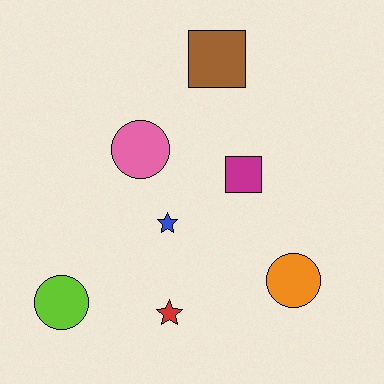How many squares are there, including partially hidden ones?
There are 2 squares.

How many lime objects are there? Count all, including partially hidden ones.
There is 1 lime object.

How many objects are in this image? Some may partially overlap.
There are 7 objects.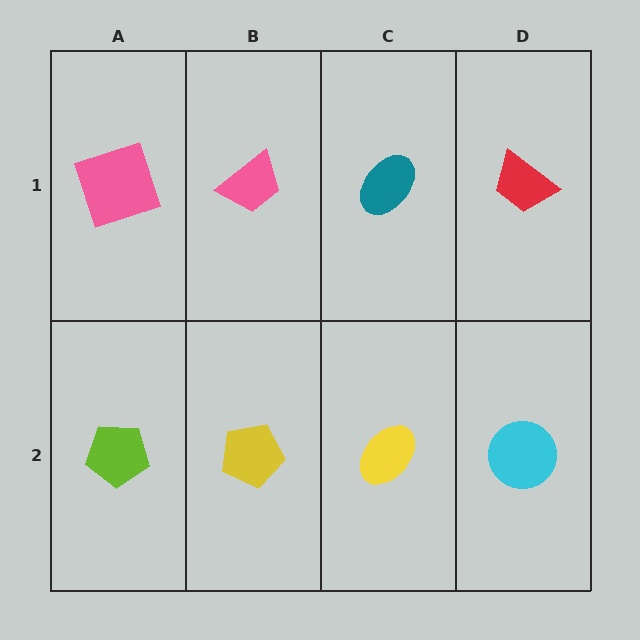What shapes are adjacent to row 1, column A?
A lime pentagon (row 2, column A), a pink trapezoid (row 1, column B).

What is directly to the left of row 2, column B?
A lime pentagon.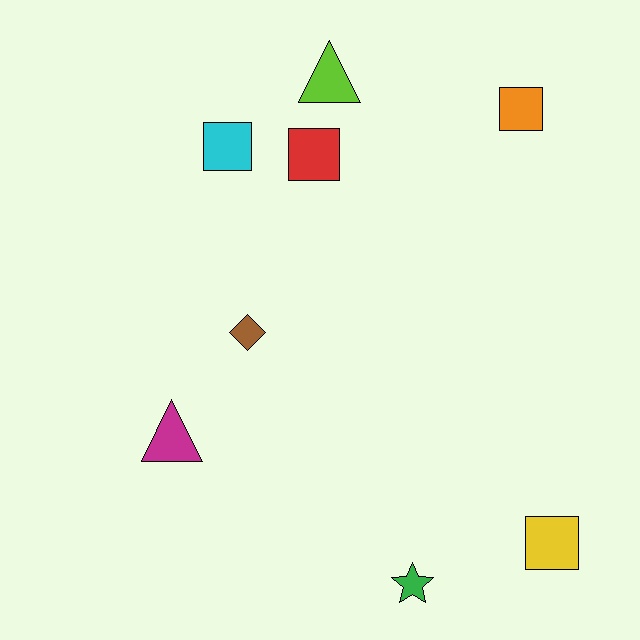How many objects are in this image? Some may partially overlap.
There are 8 objects.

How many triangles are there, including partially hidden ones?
There are 2 triangles.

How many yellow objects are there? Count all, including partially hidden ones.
There is 1 yellow object.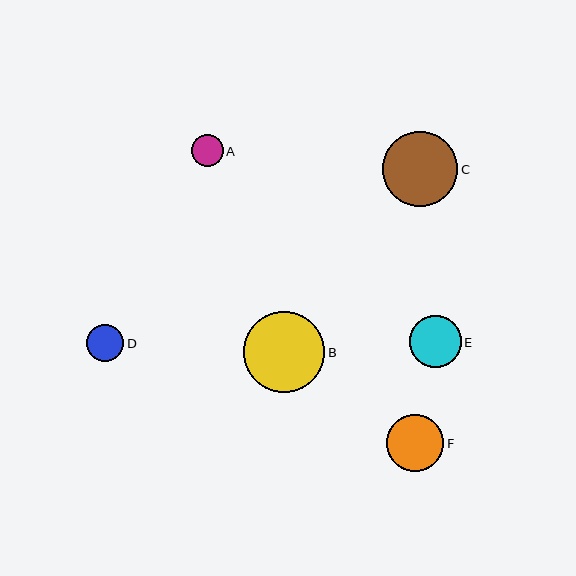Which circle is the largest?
Circle B is the largest with a size of approximately 81 pixels.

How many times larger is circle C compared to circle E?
Circle C is approximately 1.5 times the size of circle E.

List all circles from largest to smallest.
From largest to smallest: B, C, F, E, D, A.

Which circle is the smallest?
Circle A is the smallest with a size of approximately 32 pixels.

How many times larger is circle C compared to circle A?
Circle C is approximately 2.3 times the size of circle A.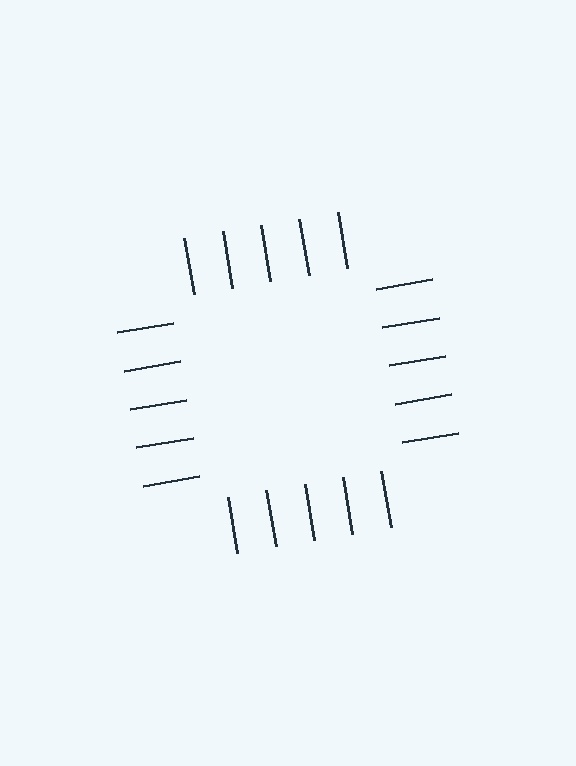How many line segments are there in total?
20 — 5 along each of the 4 edges.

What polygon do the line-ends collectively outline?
An illusory square — the line segments terminate on its edges but no continuous stroke is drawn.